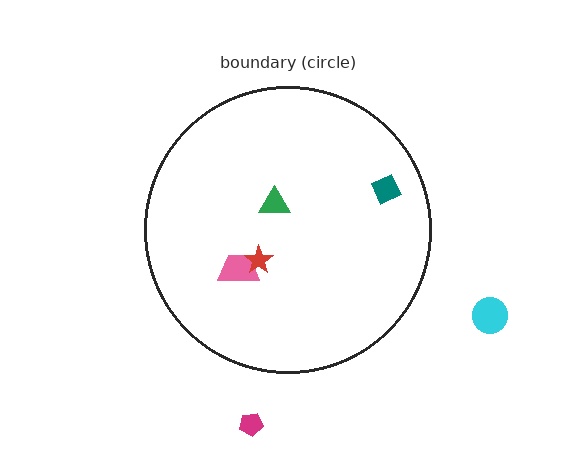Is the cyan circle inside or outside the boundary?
Outside.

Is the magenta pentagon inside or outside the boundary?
Outside.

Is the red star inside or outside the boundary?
Inside.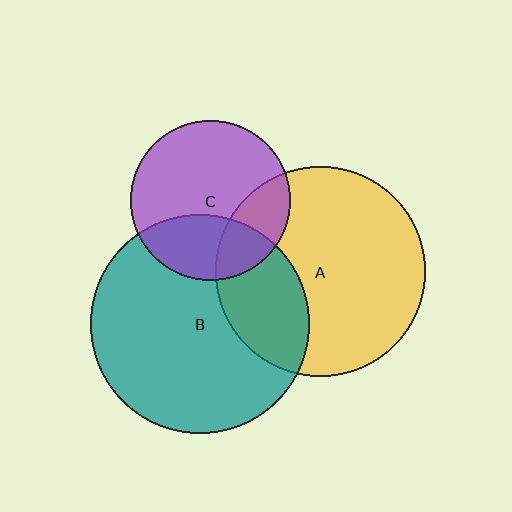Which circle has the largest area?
Circle B (teal).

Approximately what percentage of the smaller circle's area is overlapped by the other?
Approximately 30%.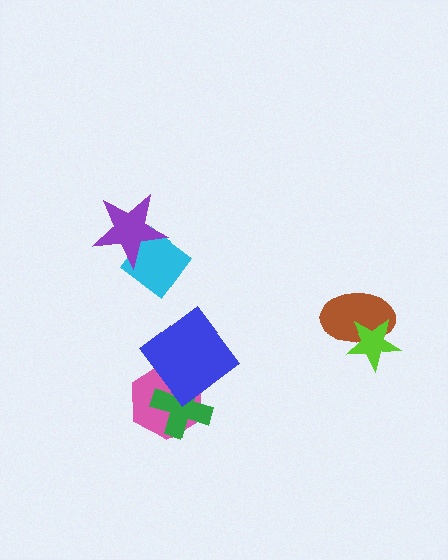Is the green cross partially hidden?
Yes, it is partially covered by another shape.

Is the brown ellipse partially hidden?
Yes, it is partially covered by another shape.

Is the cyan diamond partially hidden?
Yes, it is partially covered by another shape.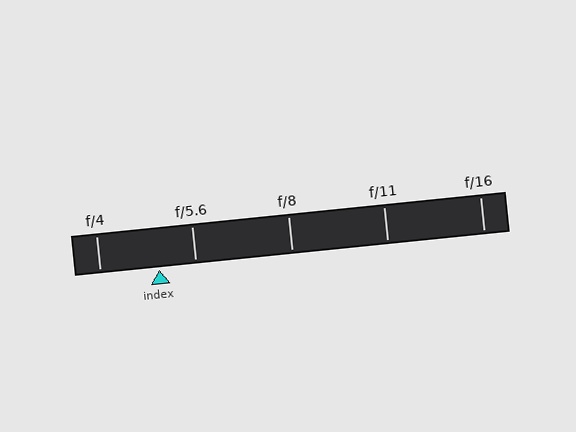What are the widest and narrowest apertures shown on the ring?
The widest aperture shown is f/4 and the narrowest is f/16.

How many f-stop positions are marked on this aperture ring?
There are 5 f-stop positions marked.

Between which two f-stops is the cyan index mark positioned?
The index mark is between f/4 and f/5.6.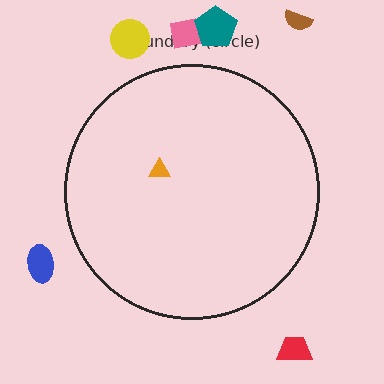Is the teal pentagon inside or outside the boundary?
Outside.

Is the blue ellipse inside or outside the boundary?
Outside.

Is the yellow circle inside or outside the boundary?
Outside.